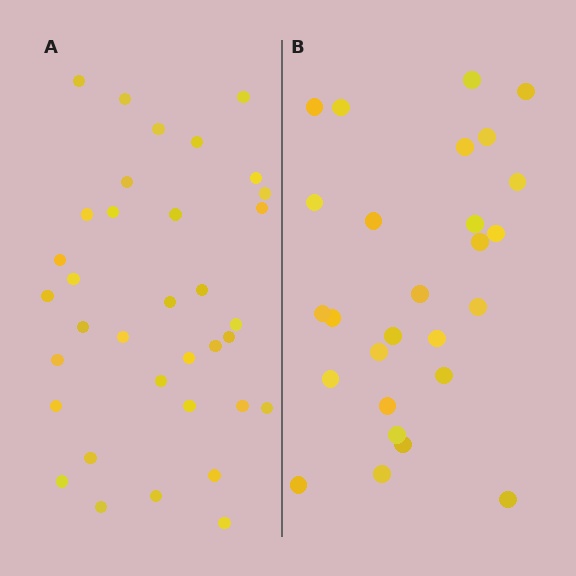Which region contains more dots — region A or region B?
Region A (the left region) has more dots.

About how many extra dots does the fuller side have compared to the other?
Region A has roughly 8 or so more dots than region B.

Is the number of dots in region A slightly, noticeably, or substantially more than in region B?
Region A has noticeably more, but not dramatically so. The ratio is roughly 1.3 to 1.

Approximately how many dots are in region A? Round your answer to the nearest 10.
About 40 dots. (The exact count is 35, which rounds to 40.)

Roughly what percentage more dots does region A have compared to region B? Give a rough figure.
About 30% more.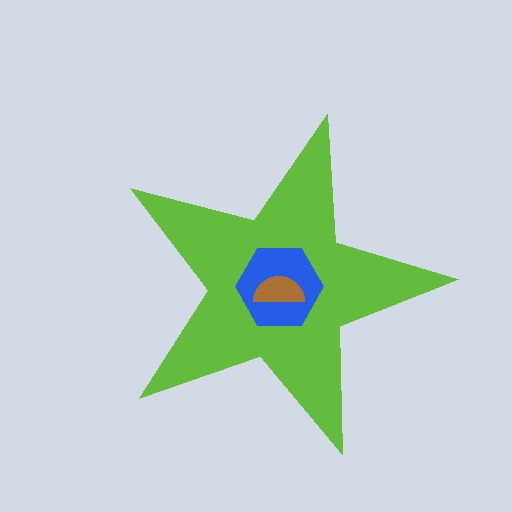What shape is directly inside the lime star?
The blue hexagon.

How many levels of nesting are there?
3.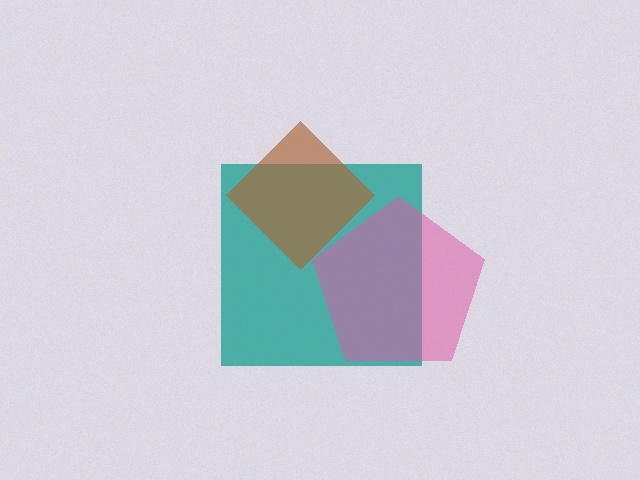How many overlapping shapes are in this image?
There are 3 overlapping shapes in the image.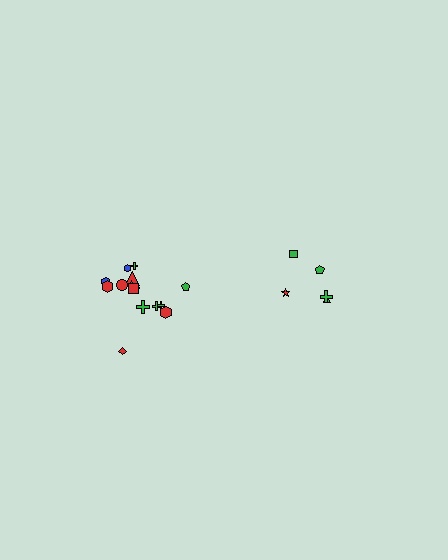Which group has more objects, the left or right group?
The left group.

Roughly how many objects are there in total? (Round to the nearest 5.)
Roughly 20 objects in total.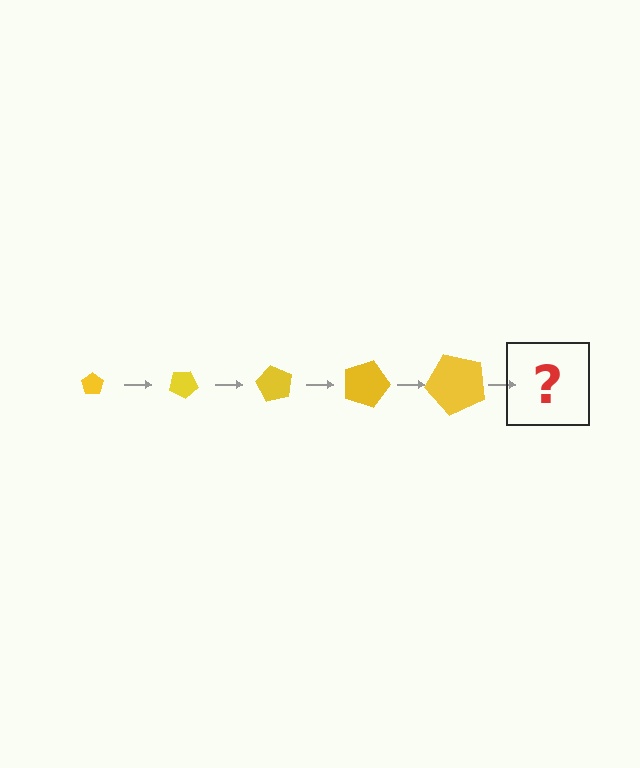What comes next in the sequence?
The next element should be a pentagon, larger than the previous one and rotated 150 degrees from the start.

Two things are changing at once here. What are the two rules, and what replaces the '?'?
The two rules are that the pentagon grows larger each step and it rotates 30 degrees each step. The '?' should be a pentagon, larger than the previous one and rotated 150 degrees from the start.